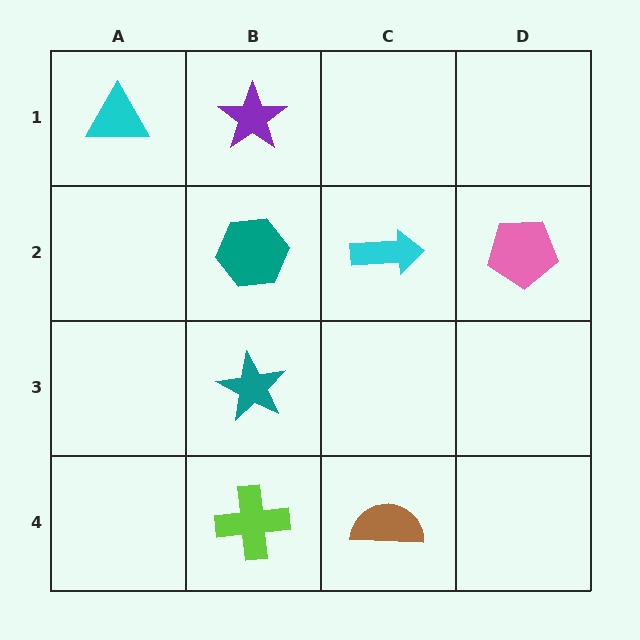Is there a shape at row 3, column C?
No, that cell is empty.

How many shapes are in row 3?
1 shape.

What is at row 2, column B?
A teal hexagon.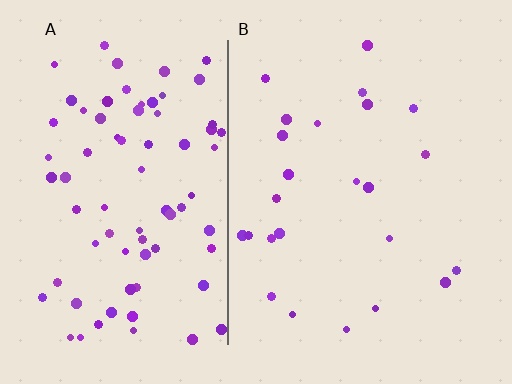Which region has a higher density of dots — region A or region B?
A (the left).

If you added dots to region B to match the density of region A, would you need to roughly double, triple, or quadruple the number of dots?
Approximately triple.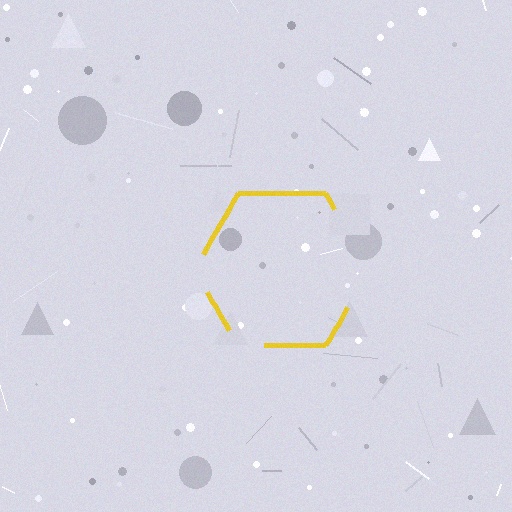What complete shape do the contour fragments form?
The contour fragments form a hexagon.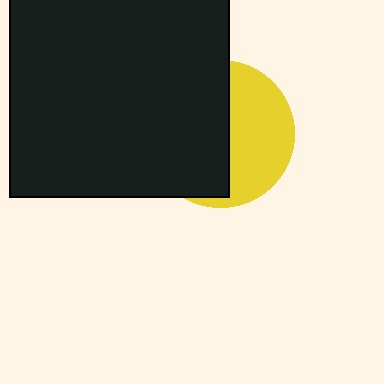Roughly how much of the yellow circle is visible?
A small part of it is visible (roughly 44%).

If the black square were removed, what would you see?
You would see the complete yellow circle.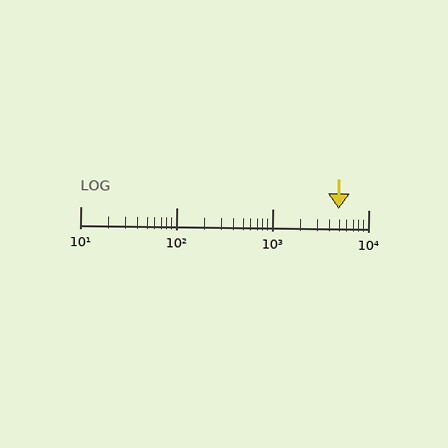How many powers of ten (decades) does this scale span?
The scale spans 3 decades, from 10 to 10000.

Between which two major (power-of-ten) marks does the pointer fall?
The pointer is between 1000 and 10000.